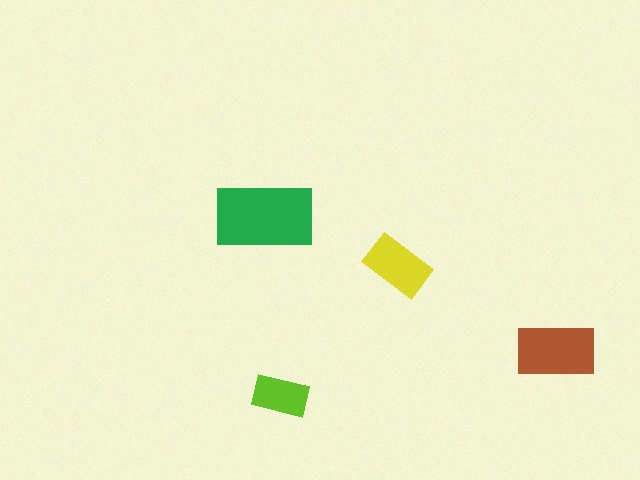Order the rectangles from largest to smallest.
the green one, the brown one, the yellow one, the lime one.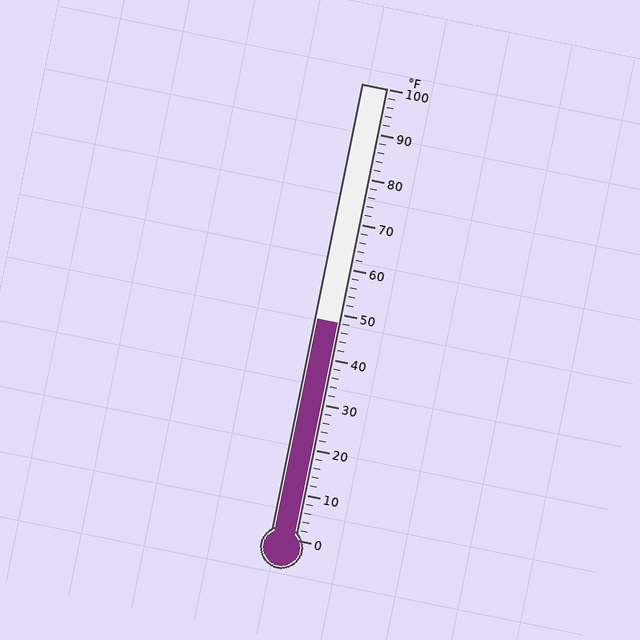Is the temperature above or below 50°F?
The temperature is below 50°F.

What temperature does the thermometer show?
The thermometer shows approximately 48°F.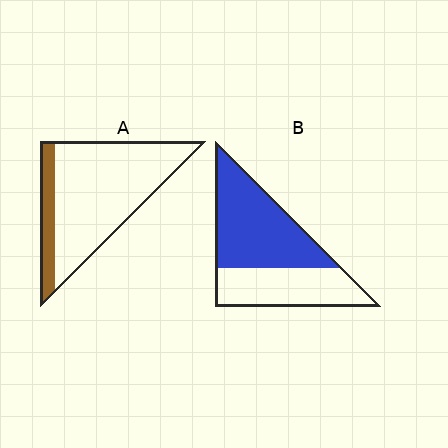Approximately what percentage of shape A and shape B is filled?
A is approximately 15% and B is approximately 60%.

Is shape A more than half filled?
No.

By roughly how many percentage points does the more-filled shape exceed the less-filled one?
By roughly 40 percentage points (B over A).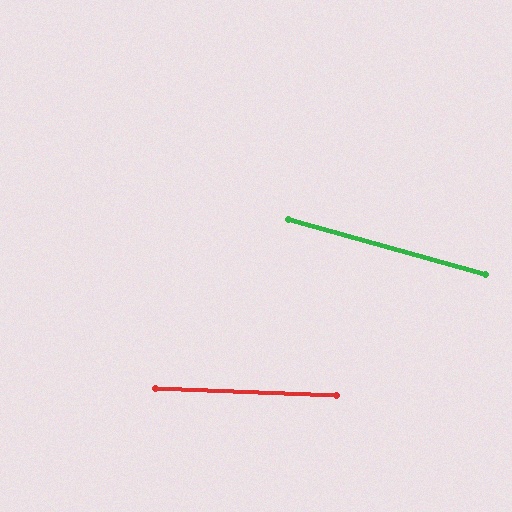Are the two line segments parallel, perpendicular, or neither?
Neither parallel nor perpendicular — they differ by about 14°.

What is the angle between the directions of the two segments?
Approximately 14 degrees.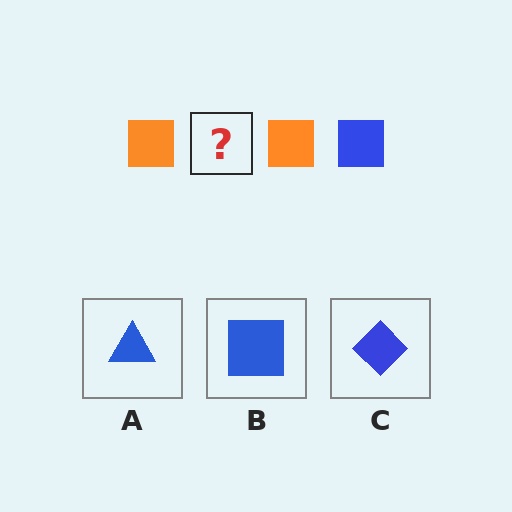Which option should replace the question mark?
Option B.